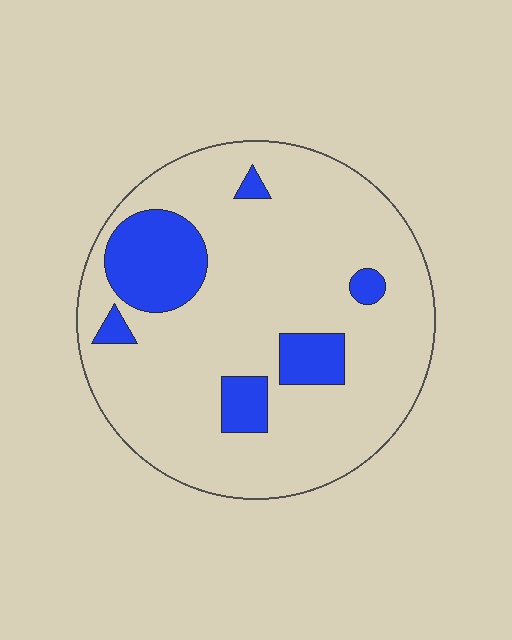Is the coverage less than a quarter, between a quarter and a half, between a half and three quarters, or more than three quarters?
Less than a quarter.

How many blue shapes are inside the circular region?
6.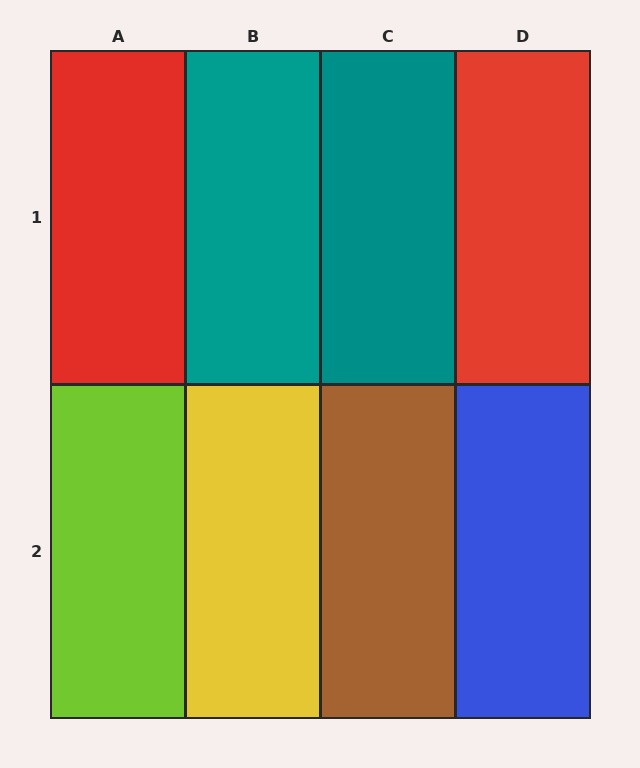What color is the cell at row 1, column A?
Red.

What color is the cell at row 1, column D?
Red.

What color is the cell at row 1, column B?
Teal.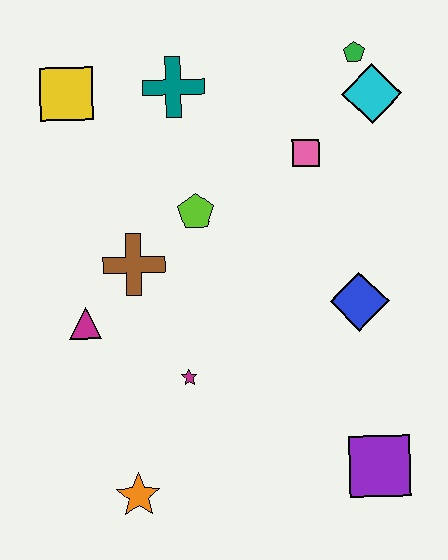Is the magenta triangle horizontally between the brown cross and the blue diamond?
No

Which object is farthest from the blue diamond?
The yellow square is farthest from the blue diamond.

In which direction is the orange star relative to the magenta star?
The orange star is below the magenta star.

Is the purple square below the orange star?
No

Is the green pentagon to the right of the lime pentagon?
Yes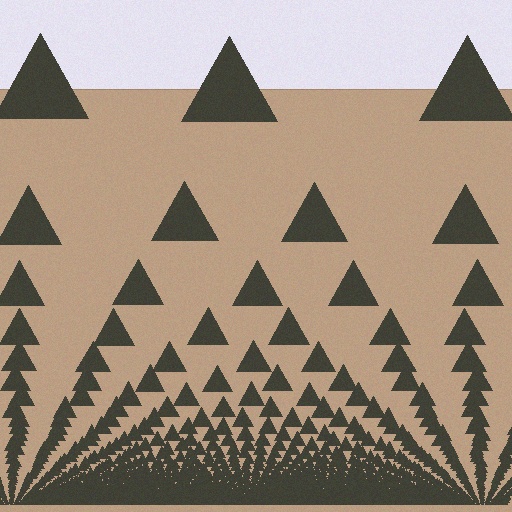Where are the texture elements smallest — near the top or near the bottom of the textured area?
Near the bottom.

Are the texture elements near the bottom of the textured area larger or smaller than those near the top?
Smaller. The gradient is inverted — elements near the bottom are smaller and denser.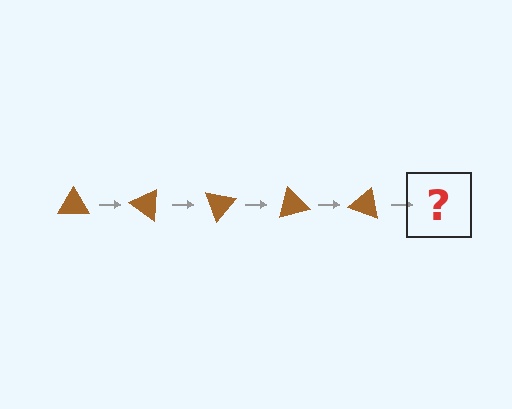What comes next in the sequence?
The next element should be a brown triangle rotated 175 degrees.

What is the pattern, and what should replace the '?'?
The pattern is that the triangle rotates 35 degrees each step. The '?' should be a brown triangle rotated 175 degrees.